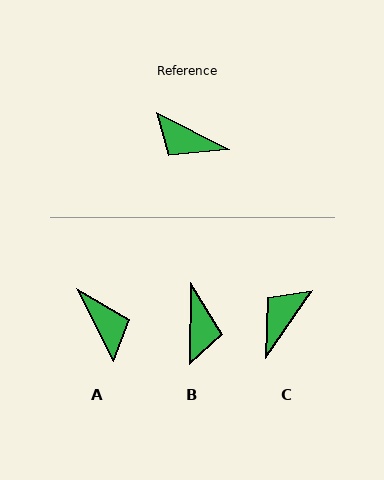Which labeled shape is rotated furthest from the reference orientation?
A, about 144 degrees away.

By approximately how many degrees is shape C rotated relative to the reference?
Approximately 97 degrees clockwise.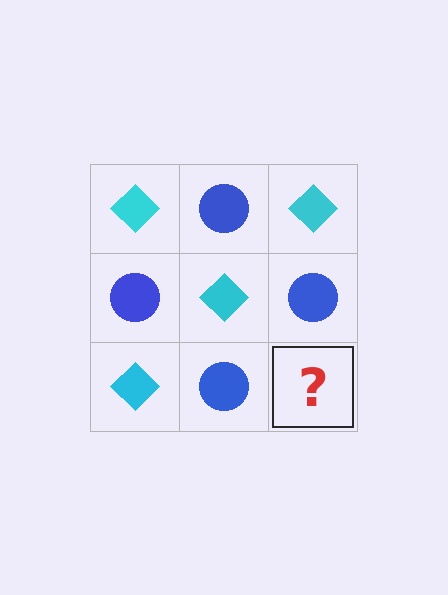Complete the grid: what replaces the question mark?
The question mark should be replaced with a cyan diamond.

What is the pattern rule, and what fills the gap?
The rule is that it alternates cyan diamond and blue circle in a checkerboard pattern. The gap should be filled with a cyan diamond.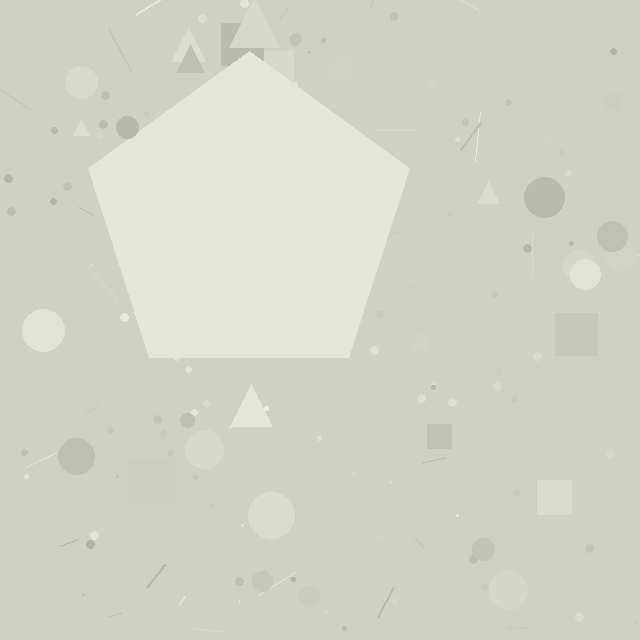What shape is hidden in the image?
A pentagon is hidden in the image.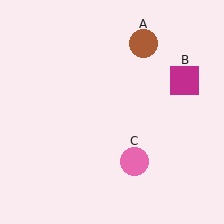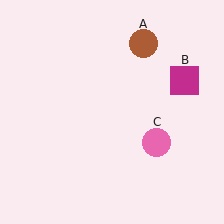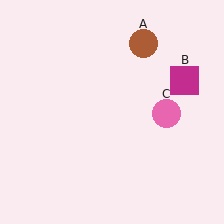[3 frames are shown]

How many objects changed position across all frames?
1 object changed position: pink circle (object C).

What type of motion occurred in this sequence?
The pink circle (object C) rotated counterclockwise around the center of the scene.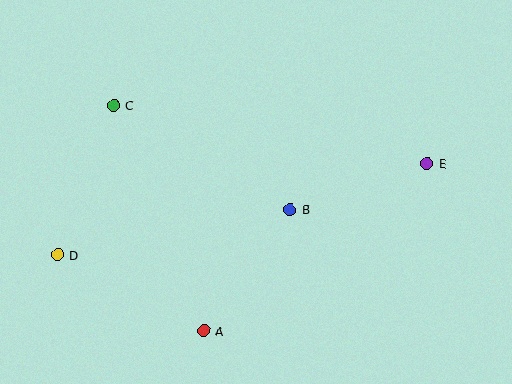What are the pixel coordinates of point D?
Point D is at (57, 255).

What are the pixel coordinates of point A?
Point A is at (204, 331).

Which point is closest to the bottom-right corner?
Point E is closest to the bottom-right corner.